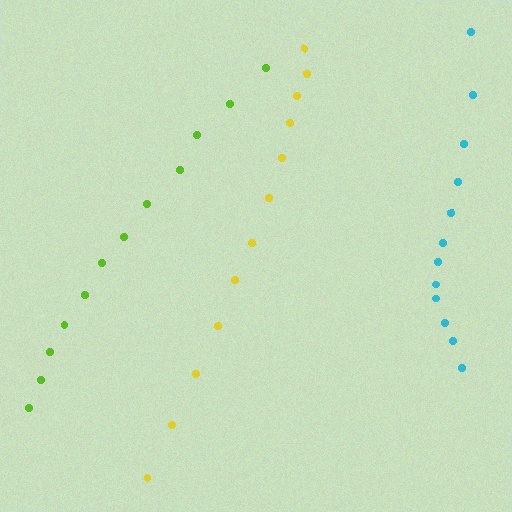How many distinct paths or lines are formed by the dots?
There are 3 distinct paths.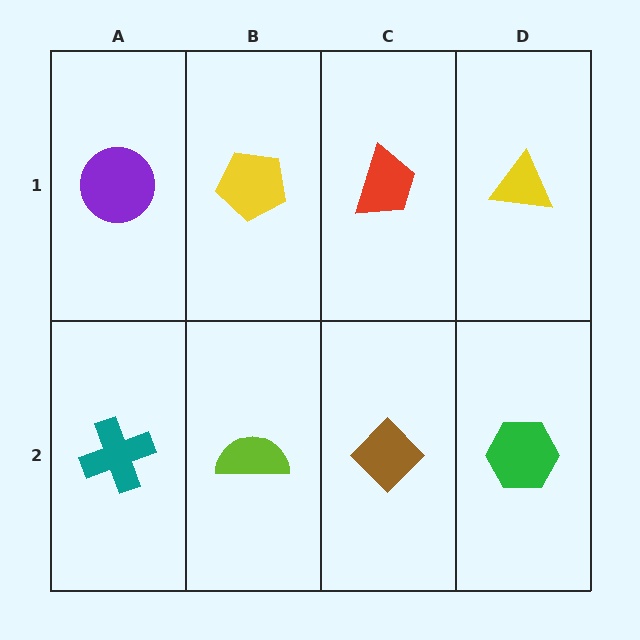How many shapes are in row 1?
4 shapes.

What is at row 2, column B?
A lime semicircle.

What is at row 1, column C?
A red trapezoid.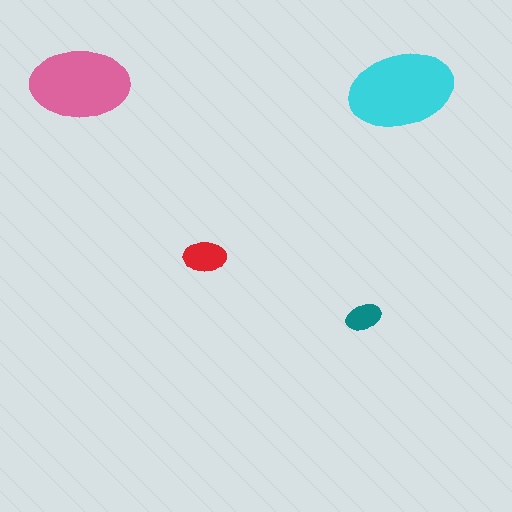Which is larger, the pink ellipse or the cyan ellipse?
The cyan one.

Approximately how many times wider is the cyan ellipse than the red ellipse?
About 2.5 times wider.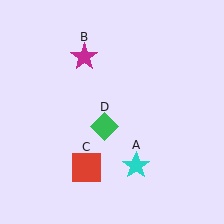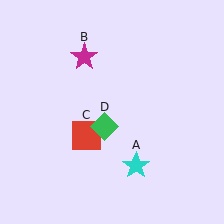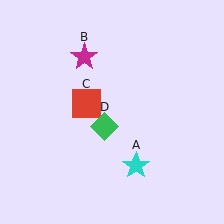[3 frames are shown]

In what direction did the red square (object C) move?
The red square (object C) moved up.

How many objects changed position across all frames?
1 object changed position: red square (object C).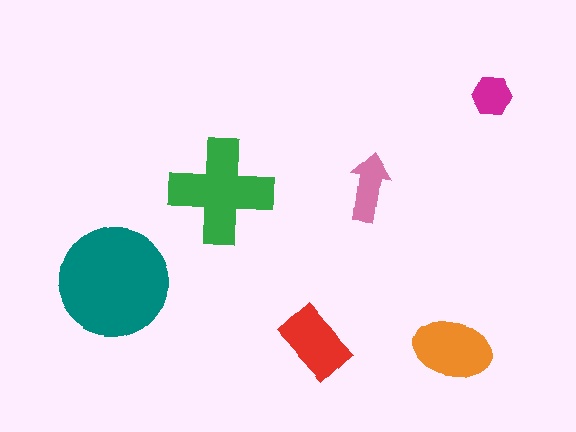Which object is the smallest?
The magenta hexagon.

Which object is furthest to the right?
The magenta hexagon is rightmost.